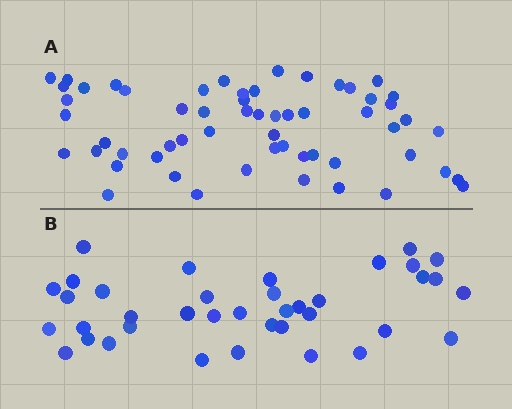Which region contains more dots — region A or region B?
Region A (the top region) has more dots.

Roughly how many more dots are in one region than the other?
Region A has approximately 20 more dots than region B.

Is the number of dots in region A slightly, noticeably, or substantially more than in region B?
Region A has substantially more. The ratio is roughly 1.5 to 1.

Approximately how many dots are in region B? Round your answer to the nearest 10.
About 40 dots. (The exact count is 38, which rounds to 40.)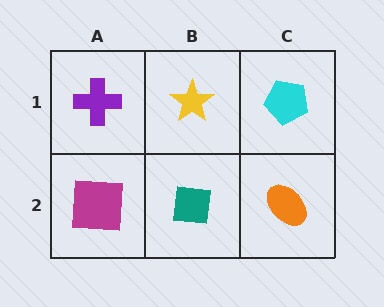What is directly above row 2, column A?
A purple cross.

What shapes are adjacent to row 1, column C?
An orange ellipse (row 2, column C), a yellow star (row 1, column B).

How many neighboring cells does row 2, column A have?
2.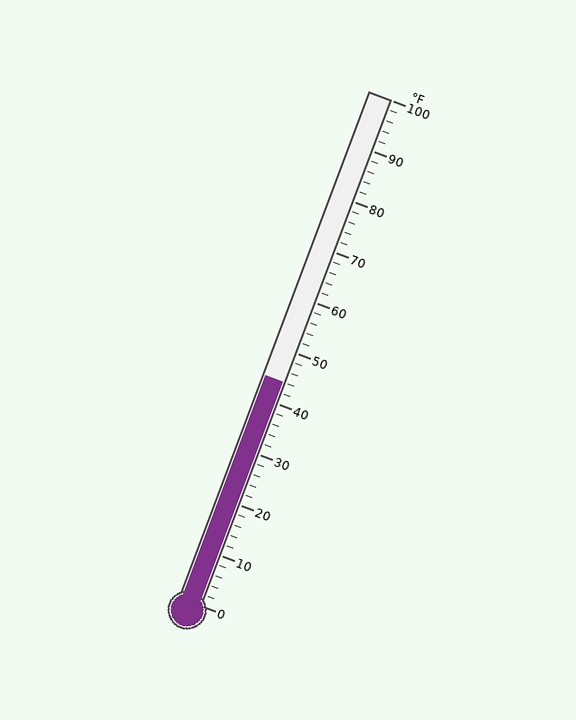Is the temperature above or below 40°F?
The temperature is above 40°F.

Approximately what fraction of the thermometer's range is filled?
The thermometer is filled to approximately 45% of its range.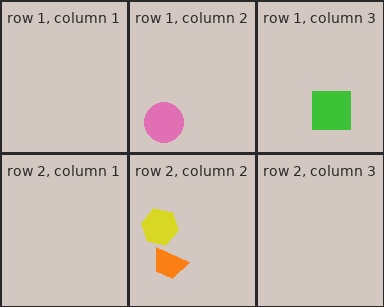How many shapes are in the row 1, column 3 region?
1.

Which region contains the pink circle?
The row 1, column 2 region.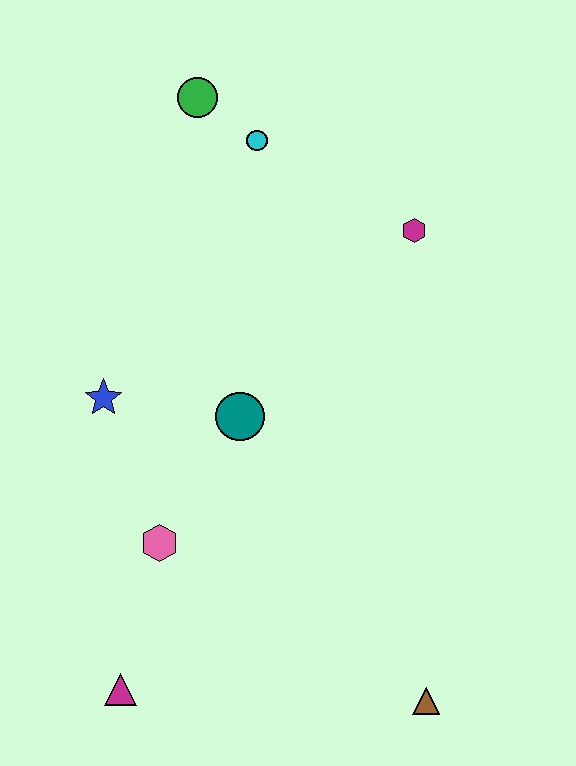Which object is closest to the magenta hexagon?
The cyan circle is closest to the magenta hexagon.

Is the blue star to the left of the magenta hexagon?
Yes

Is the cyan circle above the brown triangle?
Yes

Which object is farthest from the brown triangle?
The green circle is farthest from the brown triangle.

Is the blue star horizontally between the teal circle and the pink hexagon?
No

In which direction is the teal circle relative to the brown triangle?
The teal circle is above the brown triangle.